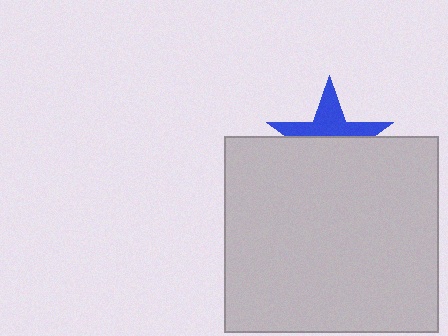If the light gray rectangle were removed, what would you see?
You would see the complete blue star.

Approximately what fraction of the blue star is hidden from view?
Roughly 57% of the blue star is hidden behind the light gray rectangle.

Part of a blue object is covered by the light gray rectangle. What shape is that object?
It is a star.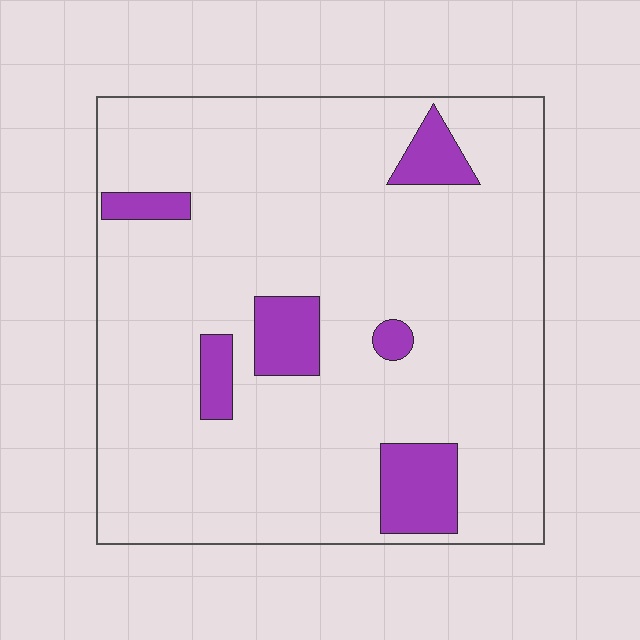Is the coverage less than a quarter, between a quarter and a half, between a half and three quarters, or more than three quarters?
Less than a quarter.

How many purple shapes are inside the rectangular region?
6.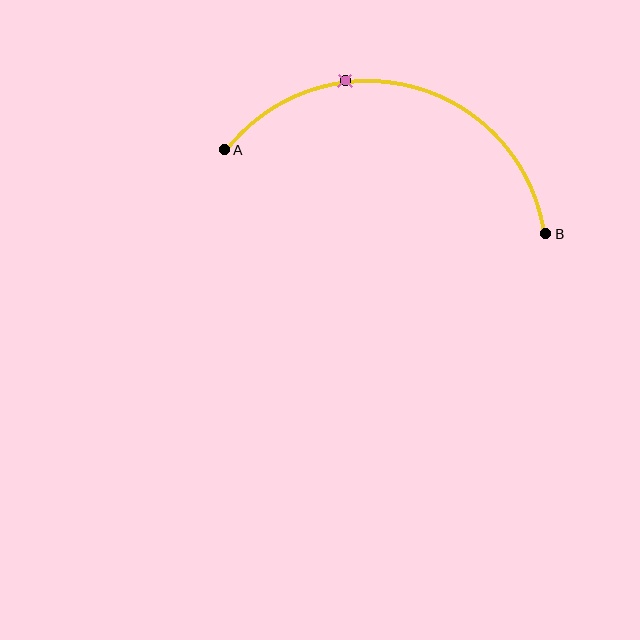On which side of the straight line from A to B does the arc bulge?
The arc bulges above the straight line connecting A and B.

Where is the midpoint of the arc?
The arc midpoint is the point on the curve farthest from the straight line joining A and B. It sits above that line.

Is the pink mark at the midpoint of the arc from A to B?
No. The pink mark lies on the arc but is closer to endpoint A. The arc midpoint would be at the point on the curve equidistant along the arc from both A and B.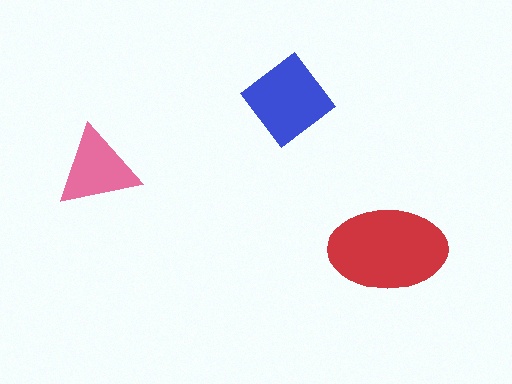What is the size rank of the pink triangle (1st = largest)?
3rd.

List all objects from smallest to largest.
The pink triangle, the blue diamond, the red ellipse.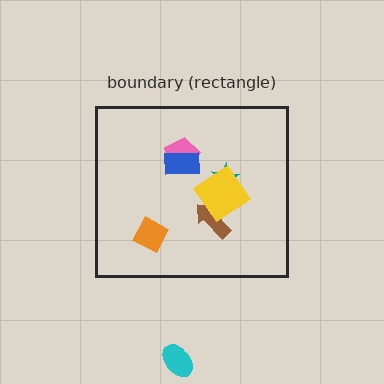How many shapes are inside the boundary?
6 inside, 1 outside.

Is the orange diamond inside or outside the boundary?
Inside.